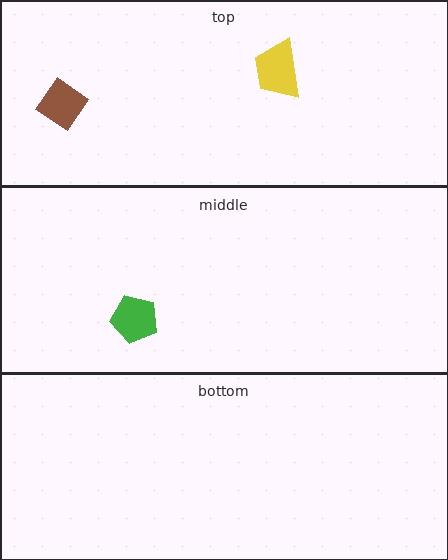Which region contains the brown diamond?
The top region.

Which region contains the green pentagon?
The middle region.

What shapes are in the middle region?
The green pentagon.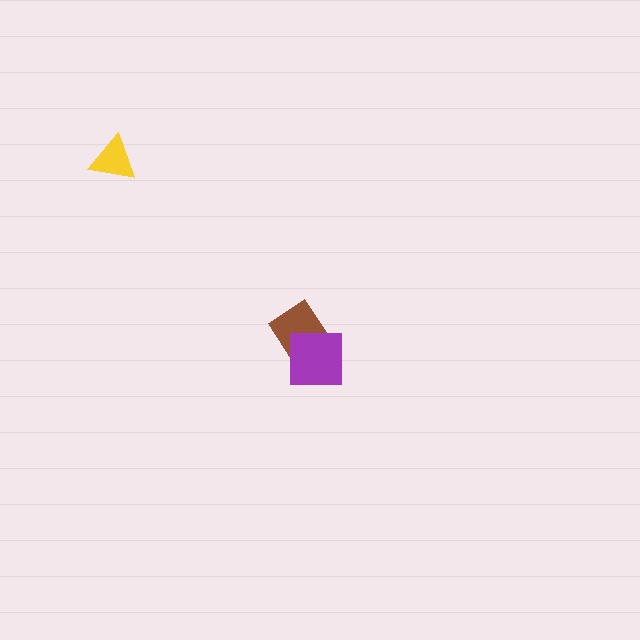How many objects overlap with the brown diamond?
1 object overlaps with the brown diamond.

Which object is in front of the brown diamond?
The purple square is in front of the brown diamond.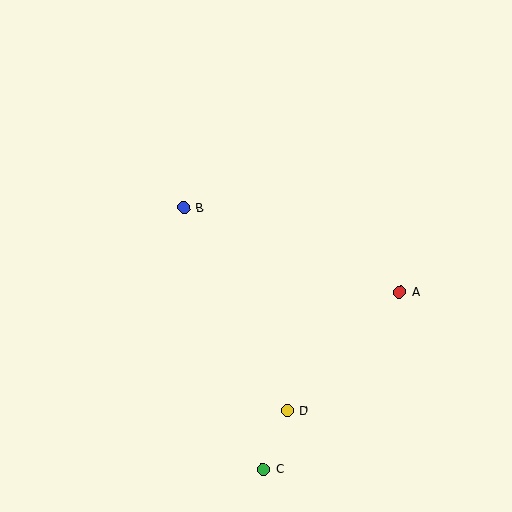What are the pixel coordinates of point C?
Point C is at (263, 469).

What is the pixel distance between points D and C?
The distance between D and C is 63 pixels.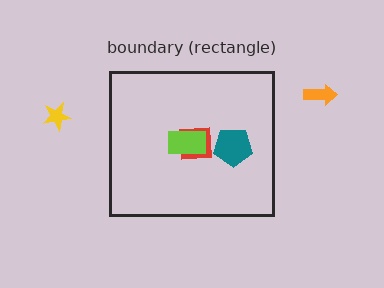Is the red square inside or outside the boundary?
Inside.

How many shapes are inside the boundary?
3 inside, 2 outside.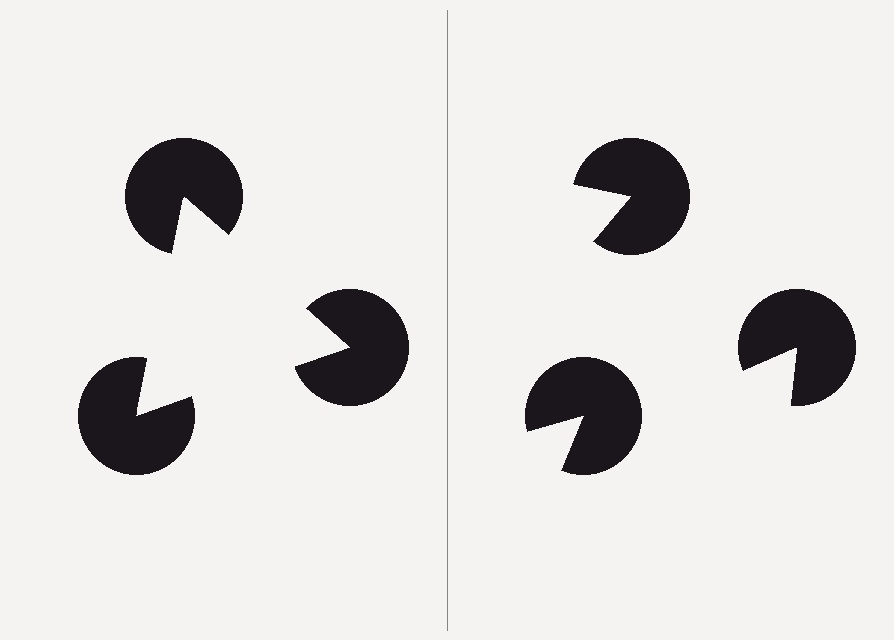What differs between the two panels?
The pac-man discs are positioned identically on both sides; only the wedge orientations differ. On the left they align to a triangle; on the right they are misaligned.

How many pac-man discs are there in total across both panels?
6 — 3 on each side.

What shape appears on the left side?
An illusory triangle.